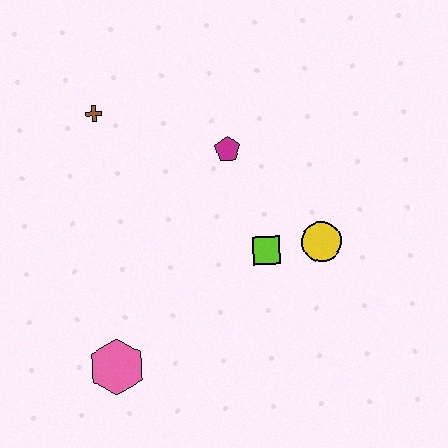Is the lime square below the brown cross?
Yes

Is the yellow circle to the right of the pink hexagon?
Yes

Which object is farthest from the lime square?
The brown cross is farthest from the lime square.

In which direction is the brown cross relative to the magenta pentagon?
The brown cross is to the left of the magenta pentagon.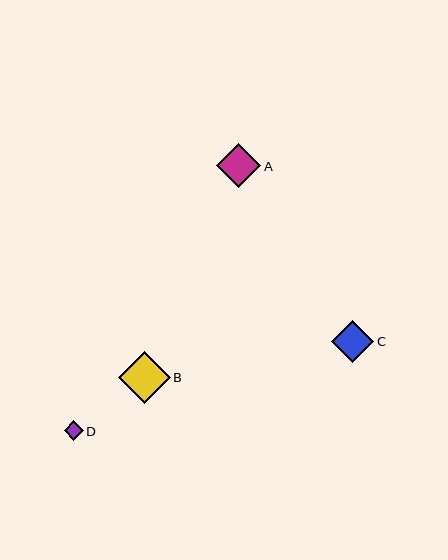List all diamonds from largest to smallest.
From largest to smallest: B, A, C, D.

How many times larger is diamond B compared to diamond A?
Diamond B is approximately 1.2 times the size of diamond A.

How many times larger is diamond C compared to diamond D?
Diamond C is approximately 2.2 times the size of diamond D.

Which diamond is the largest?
Diamond B is the largest with a size of approximately 52 pixels.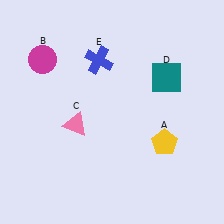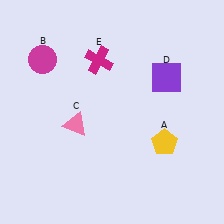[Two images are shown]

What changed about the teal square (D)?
In Image 1, D is teal. In Image 2, it changed to purple.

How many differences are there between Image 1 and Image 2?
There are 2 differences between the two images.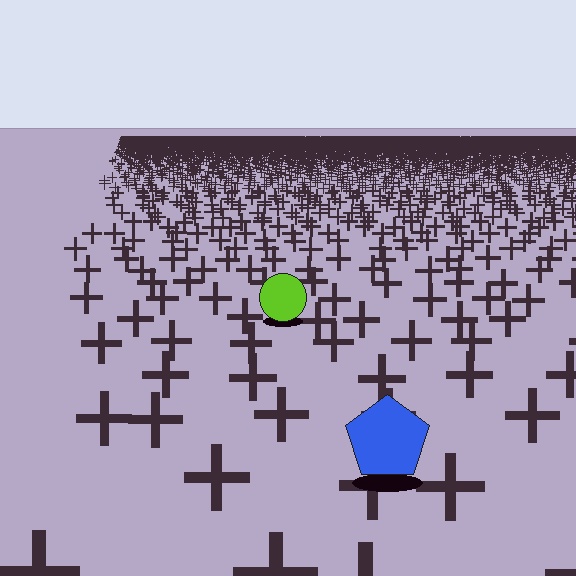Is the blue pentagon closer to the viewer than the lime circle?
Yes. The blue pentagon is closer — you can tell from the texture gradient: the ground texture is coarser near it.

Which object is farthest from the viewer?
The lime circle is farthest from the viewer. It appears smaller and the ground texture around it is denser.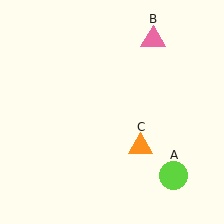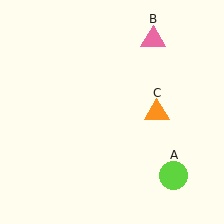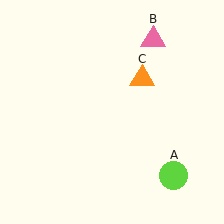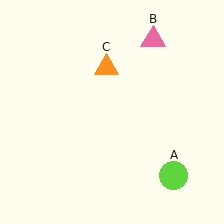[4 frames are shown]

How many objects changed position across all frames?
1 object changed position: orange triangle (object C).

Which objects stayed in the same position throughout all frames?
Lime circle (object A) and pink triangle (object B) remained stationary.